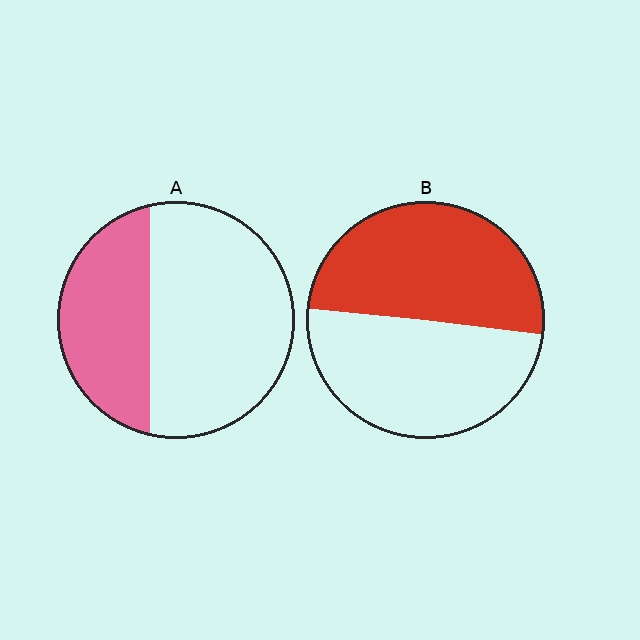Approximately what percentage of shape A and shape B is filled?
A is approximately 35% and B is approximately 50%.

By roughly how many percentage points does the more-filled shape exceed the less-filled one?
By roughly 15 percentage points (B over A).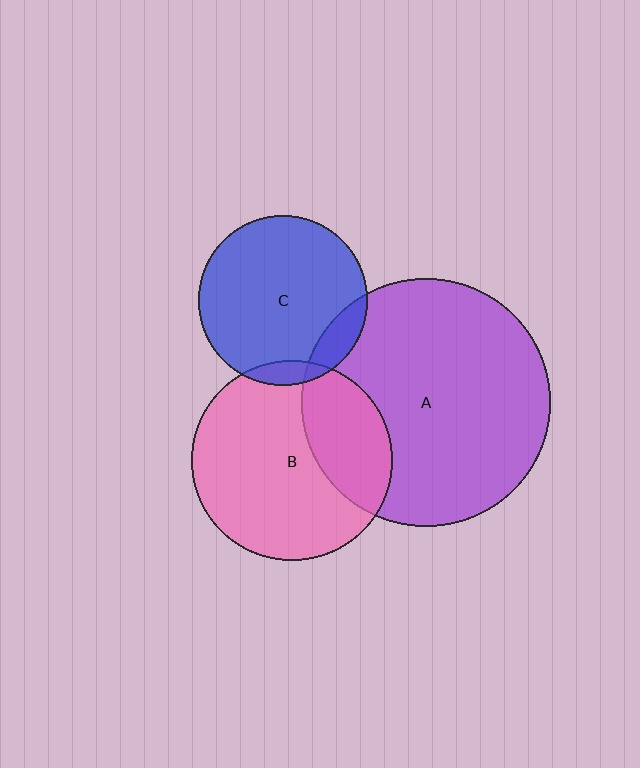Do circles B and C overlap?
Yes.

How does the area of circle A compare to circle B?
Approximately 1.5 times.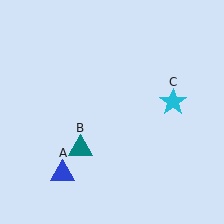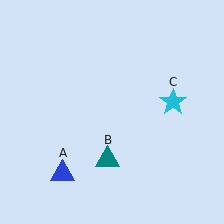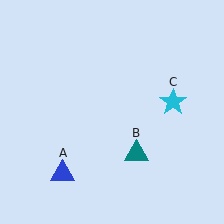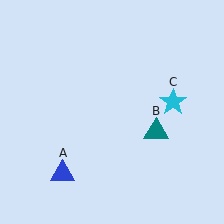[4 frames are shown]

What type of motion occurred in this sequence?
The teal triangle (object B) rotated counterclockwise around the center of the scene.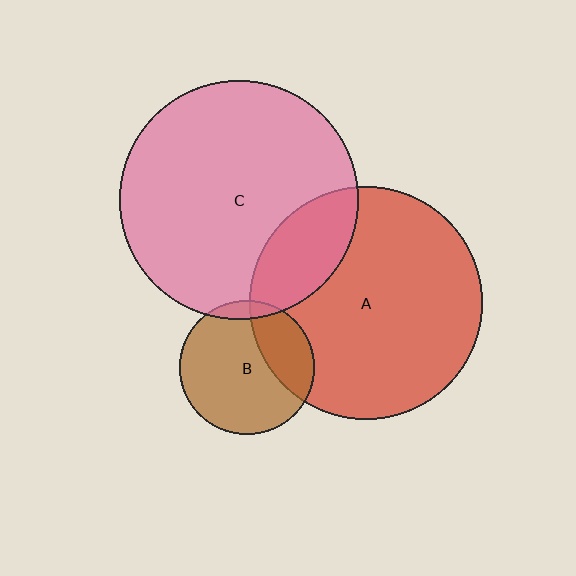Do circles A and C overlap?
Yes.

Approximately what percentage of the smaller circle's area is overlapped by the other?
Approximately 20%.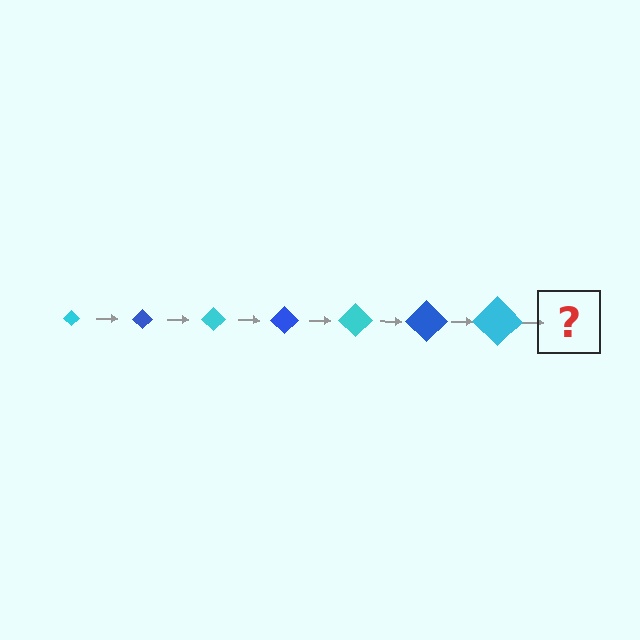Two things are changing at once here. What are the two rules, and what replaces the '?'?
The two rules are that the diamond grows larger each step and the color cycles through cyan and blue. The '?' should be a blue diamond, larger than the previous one.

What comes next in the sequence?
The next element should be a blue diamond, larger than the previous one.